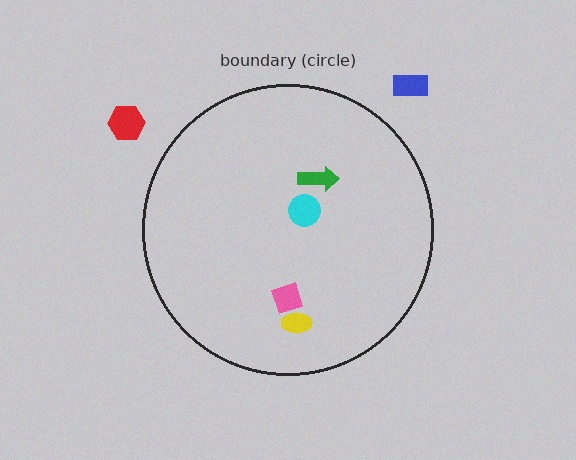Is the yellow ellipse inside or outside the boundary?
Inside.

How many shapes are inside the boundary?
4 inside, 2 outside.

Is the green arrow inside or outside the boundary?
Inside.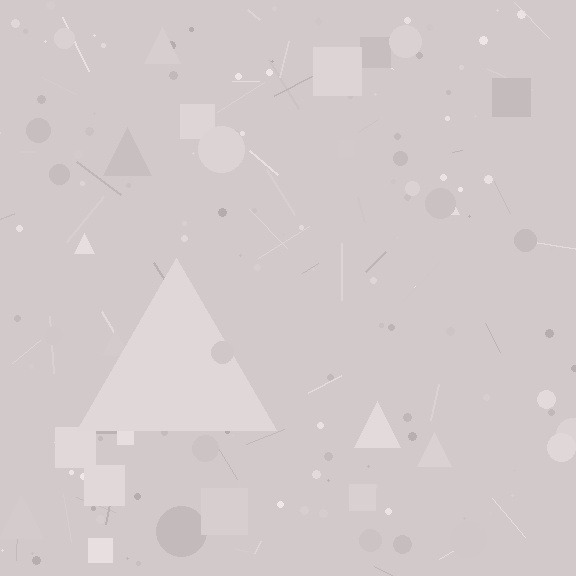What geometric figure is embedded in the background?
A triangle is embedded in the background.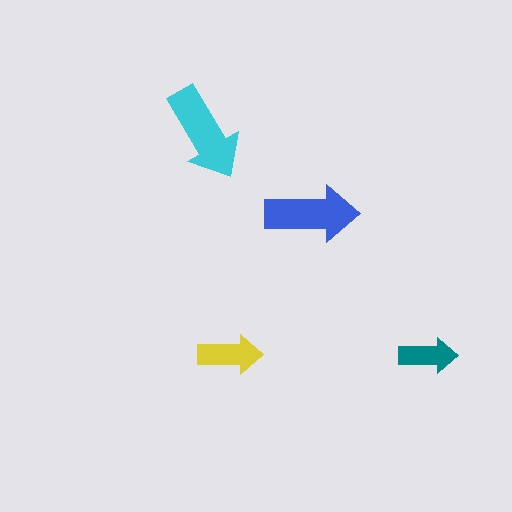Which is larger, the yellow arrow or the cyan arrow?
The cyan one.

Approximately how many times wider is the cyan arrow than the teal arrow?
About 1.5 times wider.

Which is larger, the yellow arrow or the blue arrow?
The blue one.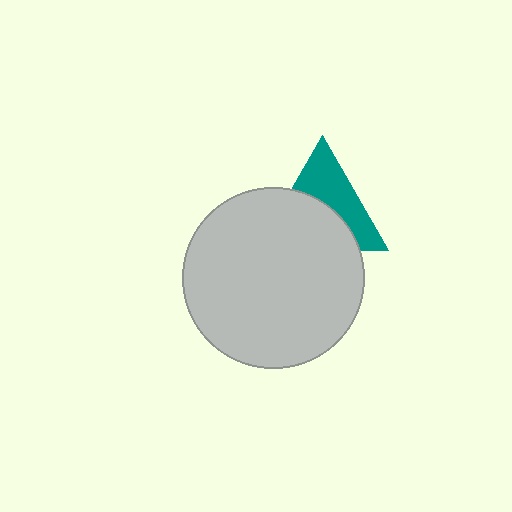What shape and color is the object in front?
The object in front is a light gray circle.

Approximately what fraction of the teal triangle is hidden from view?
Roughly 53% of the teal triangle is hidden behind the light gray circle.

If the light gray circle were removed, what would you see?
You would see the complete teal triangle.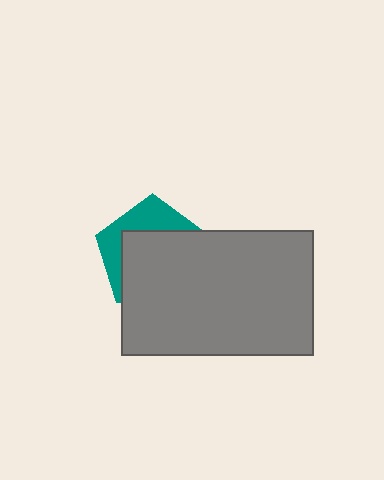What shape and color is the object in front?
The object in front is a gray rectangle.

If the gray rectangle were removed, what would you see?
You would see the complete teal pentagon.